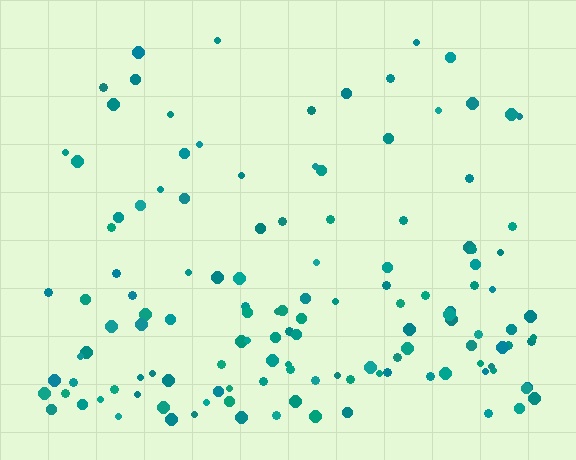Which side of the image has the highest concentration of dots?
The bottom.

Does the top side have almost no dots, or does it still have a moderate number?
Still a moderate number, just noticeably fewer than the bottom.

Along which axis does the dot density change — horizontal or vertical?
Vertical.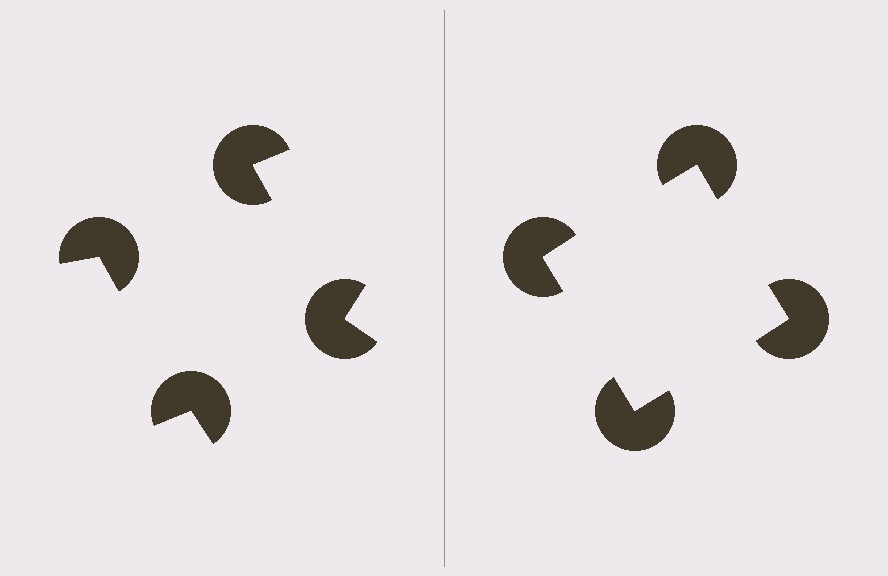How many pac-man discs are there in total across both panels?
8 — 4 on each side.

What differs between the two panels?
The pac-man discs are positioned identically on both sides; only the wedge orientations differ. On the right they align to a square; on the left they are misaligned.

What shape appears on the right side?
An illusory square.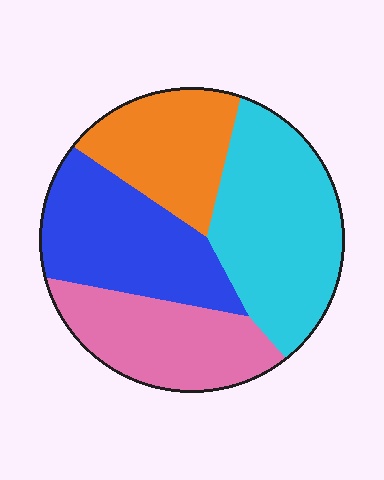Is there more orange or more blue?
Blue.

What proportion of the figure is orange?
Orange takes up about one fifth (1/5) of the figure.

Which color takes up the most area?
Cyan, at roughly 30%.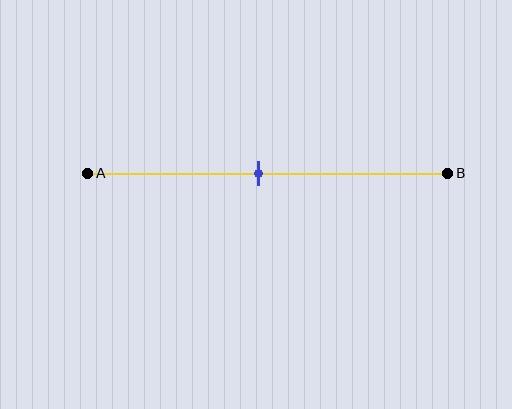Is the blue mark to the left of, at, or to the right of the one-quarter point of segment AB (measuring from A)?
The blue mark is to the right of the one-quarter point of segment AB.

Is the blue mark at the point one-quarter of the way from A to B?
No, the mark is at about 50% from A, not at the 25% one-quarter point.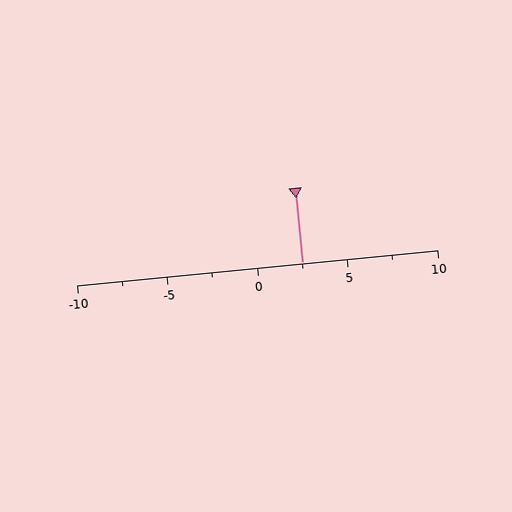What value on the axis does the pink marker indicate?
The marker indicates approximately 2.5.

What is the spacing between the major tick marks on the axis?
The major ticks are spaced 5 apart.